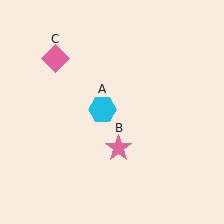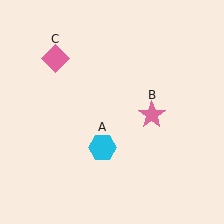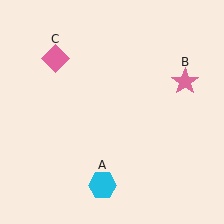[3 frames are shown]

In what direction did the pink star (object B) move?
The pink star (object B) moved up and to the right.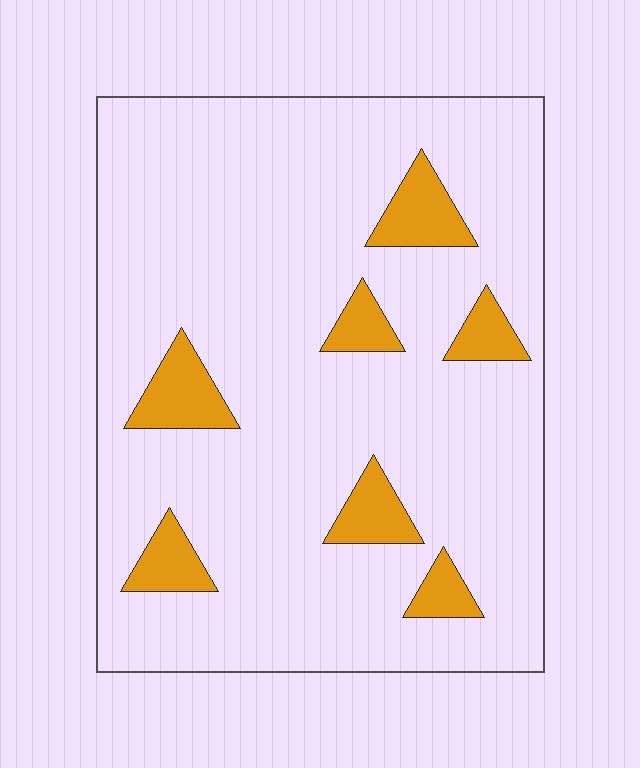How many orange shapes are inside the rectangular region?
7.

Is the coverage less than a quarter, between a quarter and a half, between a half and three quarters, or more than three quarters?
Less than a quarter.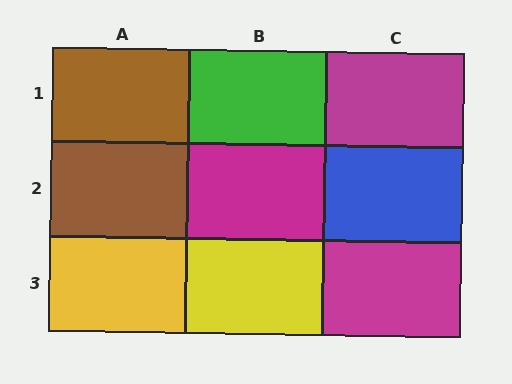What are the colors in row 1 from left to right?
Brown, green, magenta.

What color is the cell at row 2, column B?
Magenta.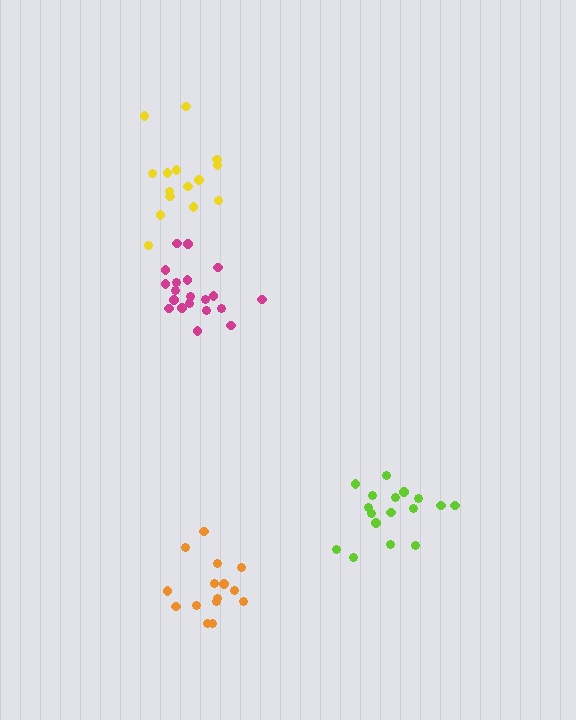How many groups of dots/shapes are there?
There are 4 groups.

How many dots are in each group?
Group 1: 15 dots, Group 2: 15 dots, Group 3: 17 dots, Group 4: 20 dots (67 total).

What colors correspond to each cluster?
The clusters are colored: yellow, orange, lime, magenta.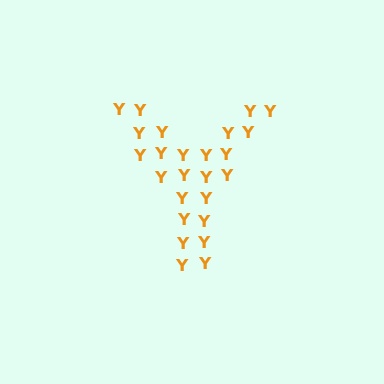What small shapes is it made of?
It is made of small letter Y's.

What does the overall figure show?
The overall figure shows the letter Y.